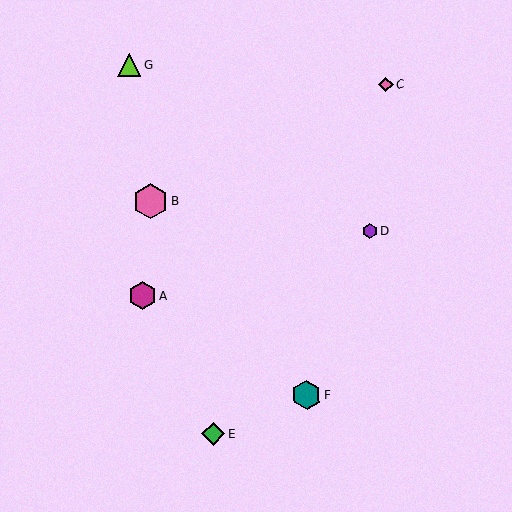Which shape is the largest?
The pink hexagon (labeled B) is the largest.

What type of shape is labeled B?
Shape B is a pink hexagon.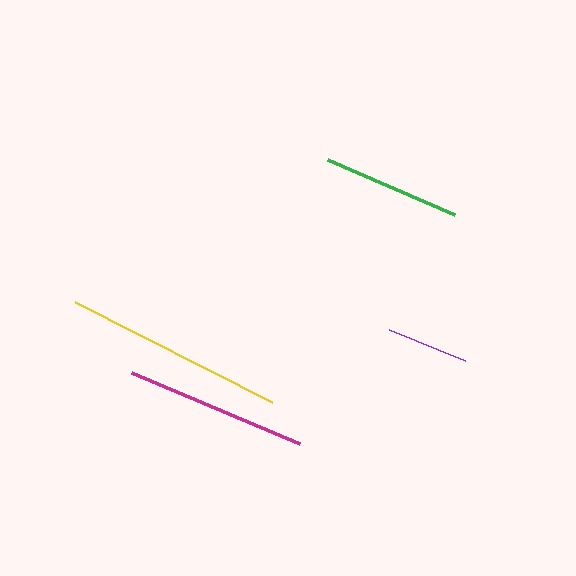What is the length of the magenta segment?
The magenta segment is approximately 183 pixels long.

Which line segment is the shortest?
The purple line is the shortest at approximately 82 pixels.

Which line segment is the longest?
The yellow line is the longest at approximately 221 pixels.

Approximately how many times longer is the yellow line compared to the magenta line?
The yellow line is approximately 1.2 times the length of the magenta line.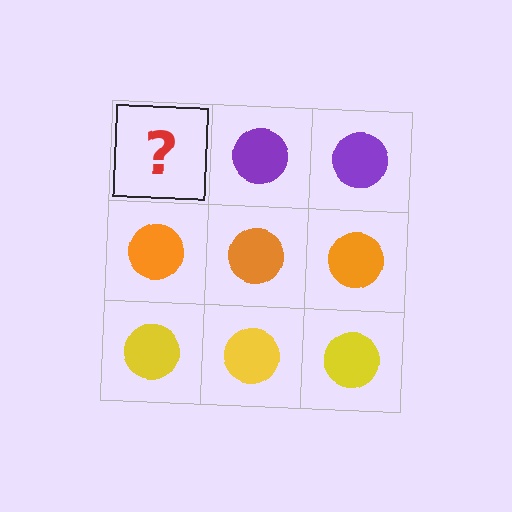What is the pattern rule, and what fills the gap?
The rule is that each row has a consistent color. The gap should be filled with a purple circle.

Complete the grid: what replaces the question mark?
The question mark should be replaced with a purple circle.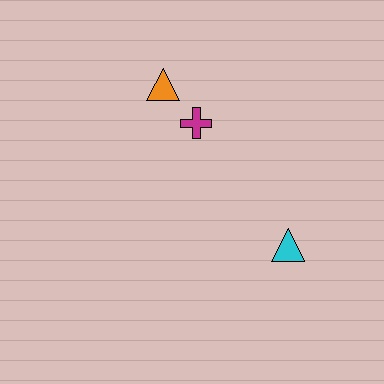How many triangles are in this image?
There are 2 triangles.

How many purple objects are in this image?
There are no purple objects.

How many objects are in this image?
There are 3 objects.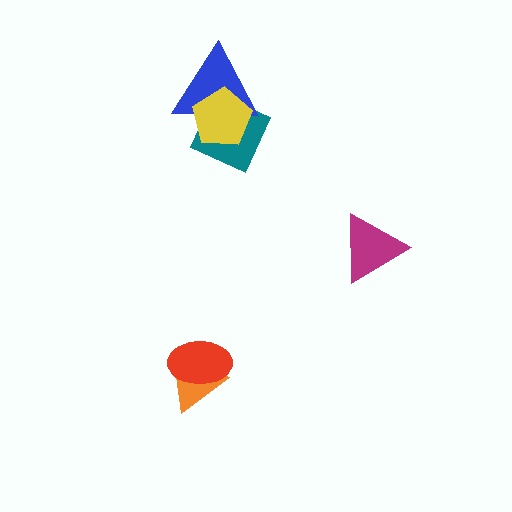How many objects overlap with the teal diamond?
2 objects overlap with the teal diamond.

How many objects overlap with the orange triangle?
1 object overlaps with the orange triangle.